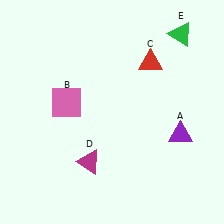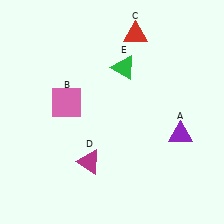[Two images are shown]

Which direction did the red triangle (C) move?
The red triangle (C) moved up.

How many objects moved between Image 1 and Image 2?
2 objects moved between the two images.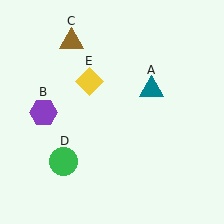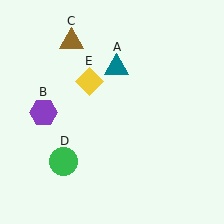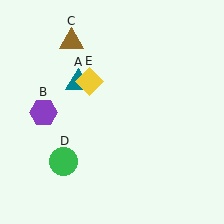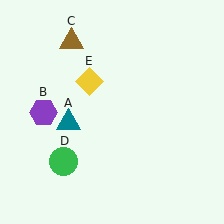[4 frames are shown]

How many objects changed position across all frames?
1 object changed position: teal triangle (object A).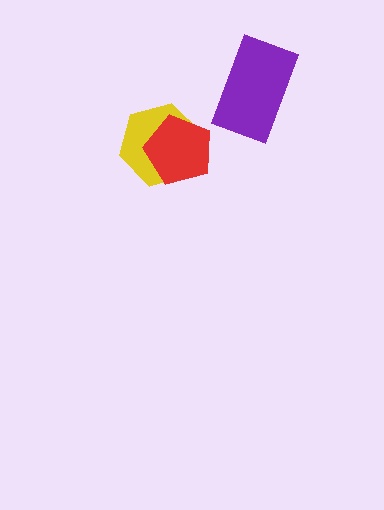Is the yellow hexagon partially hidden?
Yes, it is partially covered by another shape.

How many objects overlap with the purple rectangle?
0 objects overlap with the purple rectangle.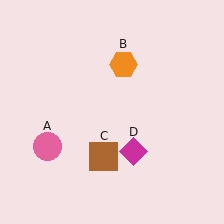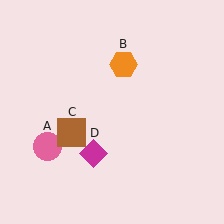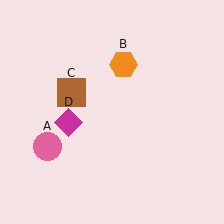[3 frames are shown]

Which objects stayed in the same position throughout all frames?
Pink circle (object A) and orange hexagon (object B) remained stationary.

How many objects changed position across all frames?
2 objects changed position: brown square (object C), magenta diamond (object D).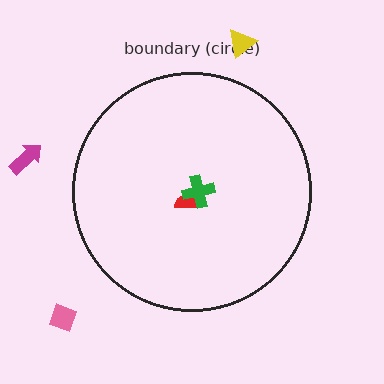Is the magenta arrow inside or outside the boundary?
Outside.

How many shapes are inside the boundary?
2 inside, 3 outside.